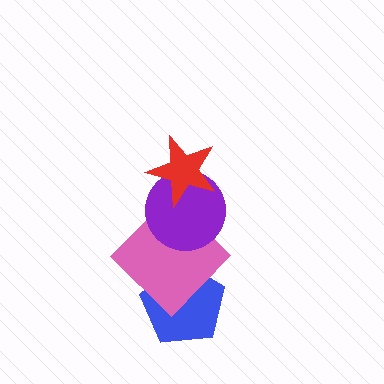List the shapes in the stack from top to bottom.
From top to bottom: the red star, the purple circle, the pink diamond, the blue pentagon.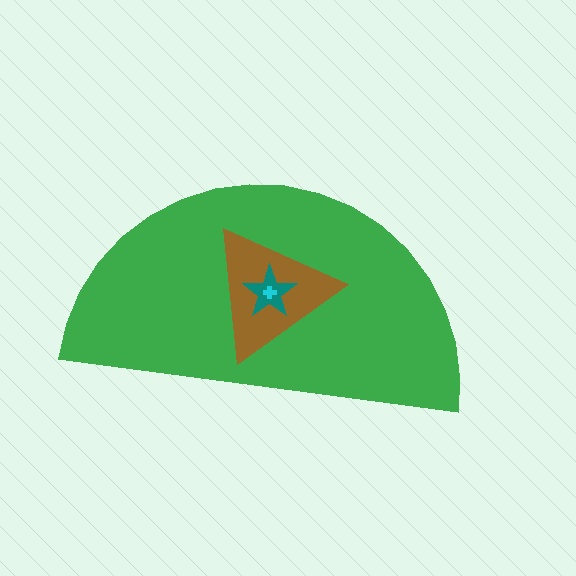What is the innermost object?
The cyan cross.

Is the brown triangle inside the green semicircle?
Yes.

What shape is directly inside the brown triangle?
The teal star.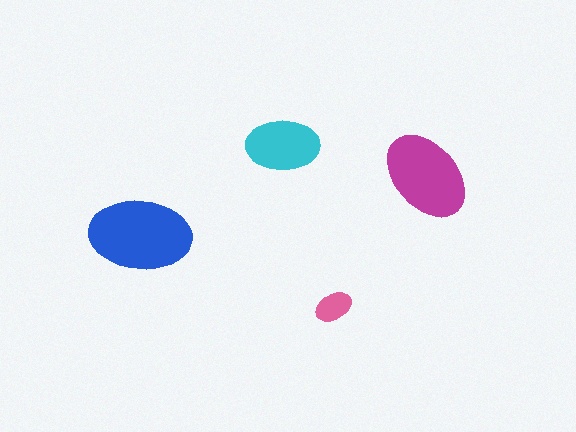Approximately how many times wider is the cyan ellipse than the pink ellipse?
About 2 times wider.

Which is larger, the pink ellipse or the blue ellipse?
The blue one.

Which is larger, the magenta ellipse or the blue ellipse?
The blue one.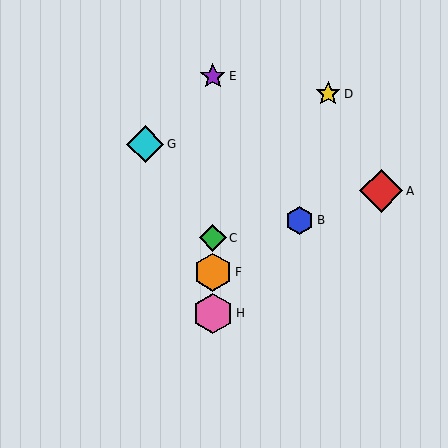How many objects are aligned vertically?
4 objects (C, E, F, H) are aligned vertically.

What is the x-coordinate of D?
Object D is at x≈328.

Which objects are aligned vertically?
Objects C, E, F, H are aligned vertically.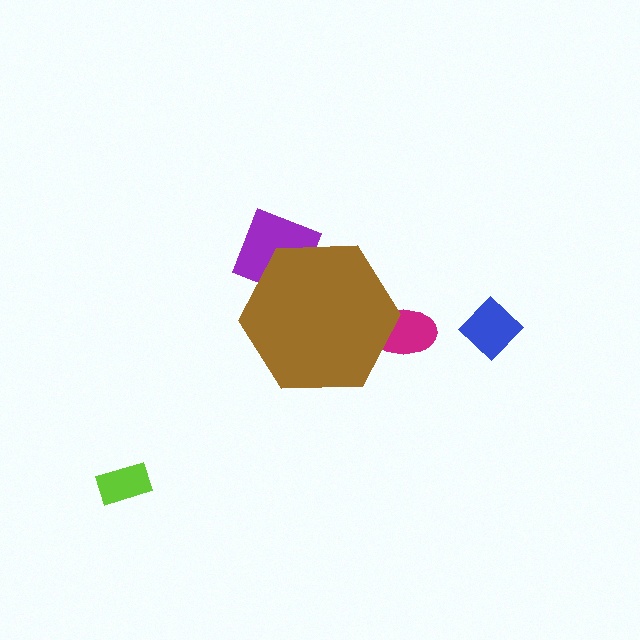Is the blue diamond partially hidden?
No, the blue diamond is fully visible.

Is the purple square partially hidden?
Yes, the purple square is partially hidden behind the brown hexagon.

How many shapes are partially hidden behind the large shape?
2 shapes are partially hidden.